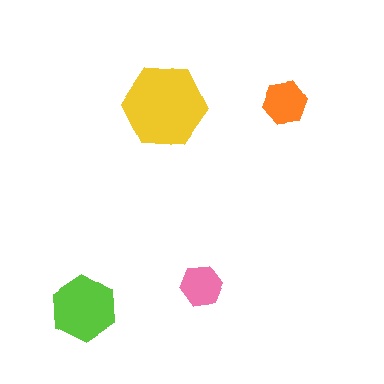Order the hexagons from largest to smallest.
the yellow one, the lime one, the orange one, the pink one.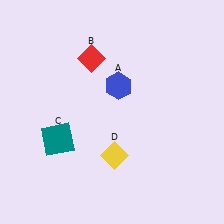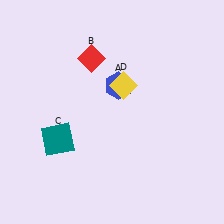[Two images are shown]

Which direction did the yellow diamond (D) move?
The yellow diamond (D) moved up.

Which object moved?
The yellow diamond (D) moved up.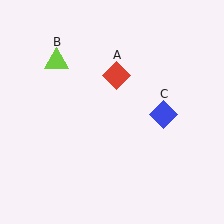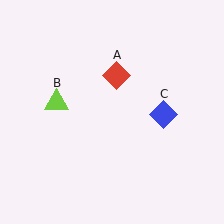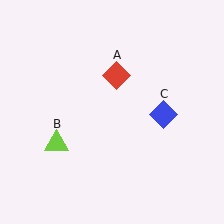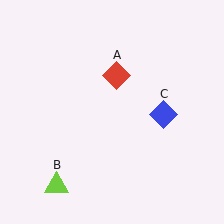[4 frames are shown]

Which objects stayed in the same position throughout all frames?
Red diamond (object A) and blue diamond (object C) remained stationary.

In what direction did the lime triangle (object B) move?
The lime triangle (object B) moved down.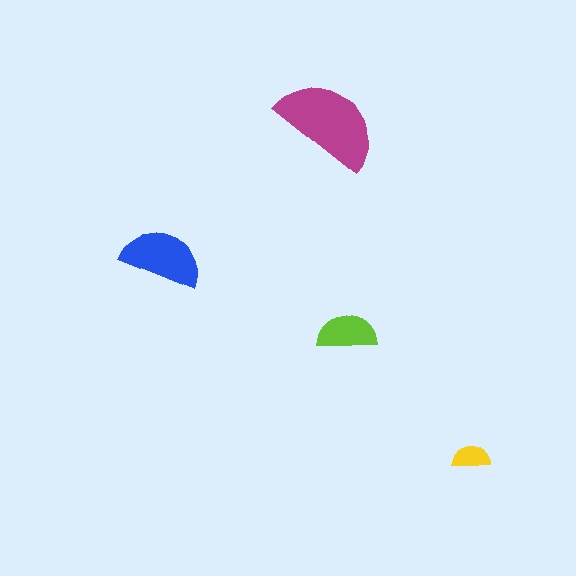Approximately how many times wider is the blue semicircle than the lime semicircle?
About 1.5 times wider.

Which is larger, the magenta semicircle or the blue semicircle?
The magenta one.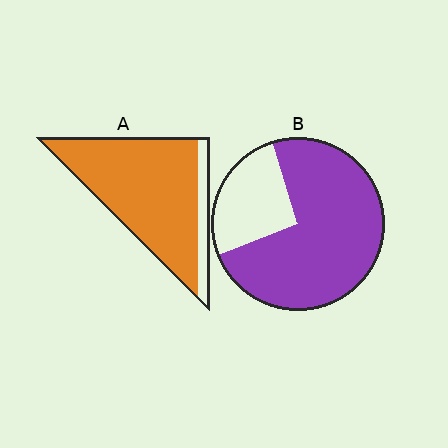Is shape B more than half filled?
Yes.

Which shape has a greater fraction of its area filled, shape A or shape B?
Shape A.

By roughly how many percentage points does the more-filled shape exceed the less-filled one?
By roughly 15 percentage points (A over B).